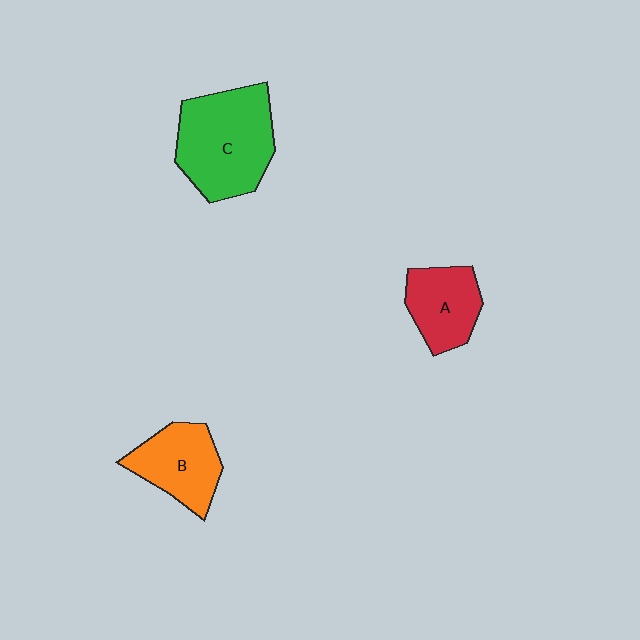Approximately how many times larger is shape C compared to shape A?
Approximately 1.8 times.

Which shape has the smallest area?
Shape A (red).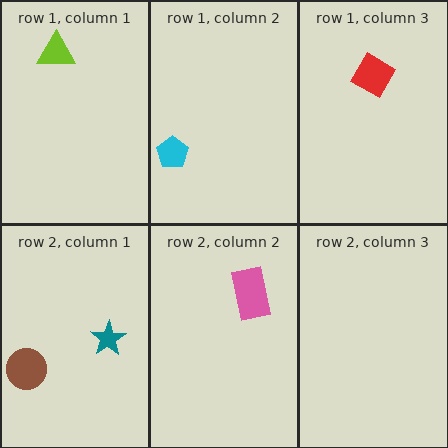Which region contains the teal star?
The row 2, column 1 region.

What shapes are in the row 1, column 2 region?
The cyan pentagon.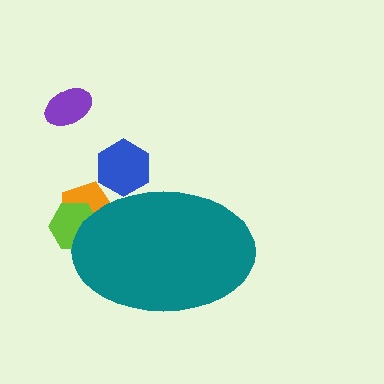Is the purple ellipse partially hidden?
No, the purple ellipse is fully visible.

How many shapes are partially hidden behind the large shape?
3 shapes are partially hidden.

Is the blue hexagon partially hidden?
Yes, the blue hexagon is partially hidden behind the teal ellipse.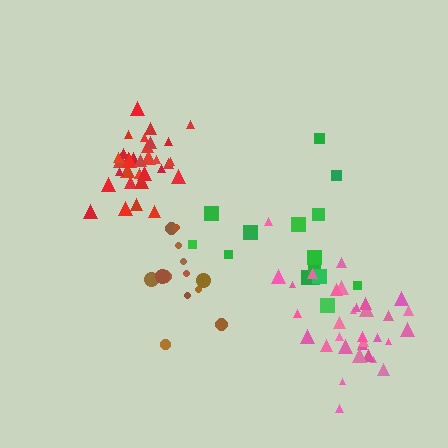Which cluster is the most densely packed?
Red.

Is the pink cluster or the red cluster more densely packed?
Red.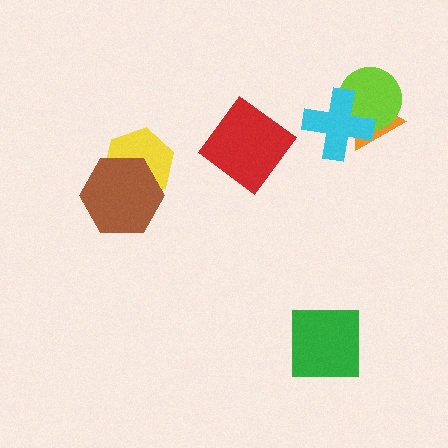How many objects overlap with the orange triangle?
2 objects overlap with the orange triangle.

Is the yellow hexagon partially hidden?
Yes, it is partially covered by another shape.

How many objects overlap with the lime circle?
2 objects overlap with the lime circle.